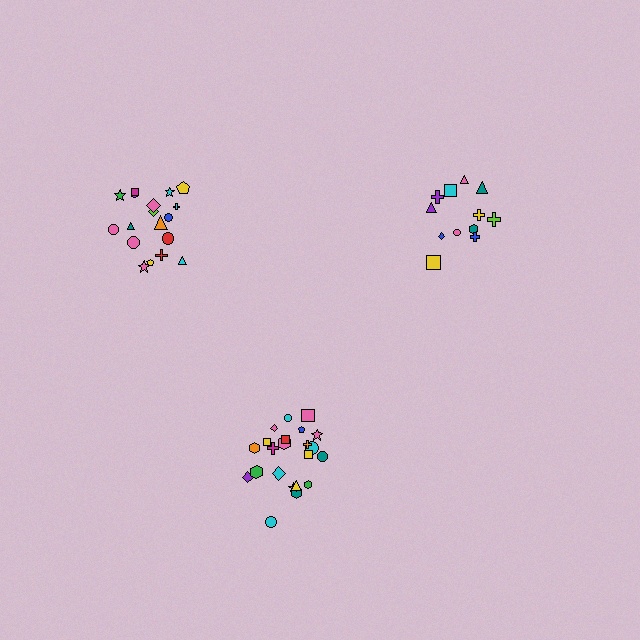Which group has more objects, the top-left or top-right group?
The top-left group.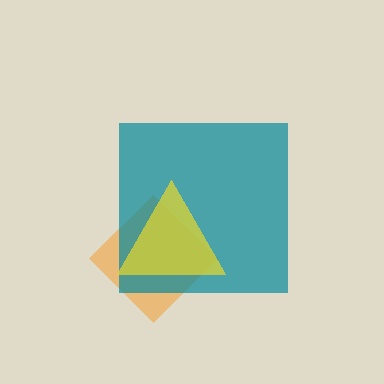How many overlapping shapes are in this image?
There are 3 overlapping shapes in the image.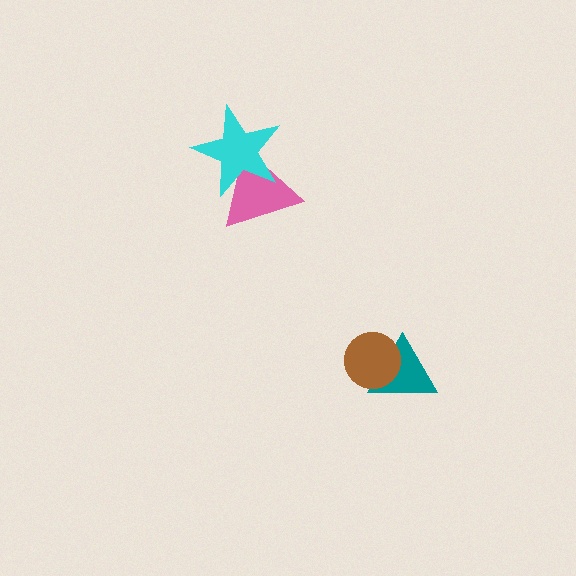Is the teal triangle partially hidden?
Yes, it is partially covered by another shape.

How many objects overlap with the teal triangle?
1 object overlaps with the teal triangle.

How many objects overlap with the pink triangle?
1 object overlaps with the pink triangle.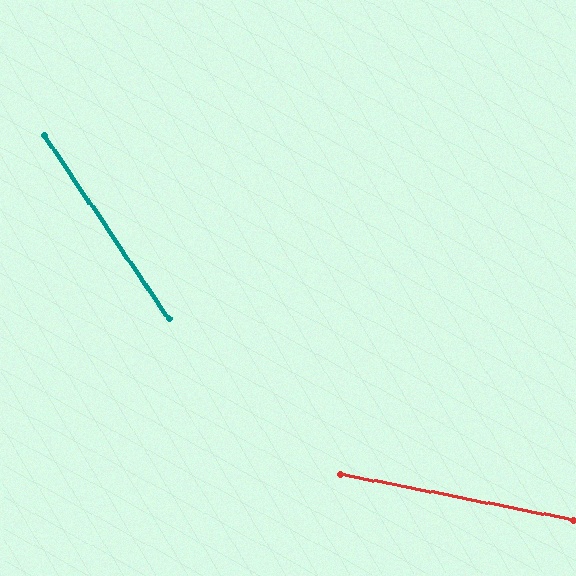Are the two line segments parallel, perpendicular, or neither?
Neither parallel nor perpendicular — they differ by about 44°.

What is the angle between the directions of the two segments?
Approximately 44 degrees.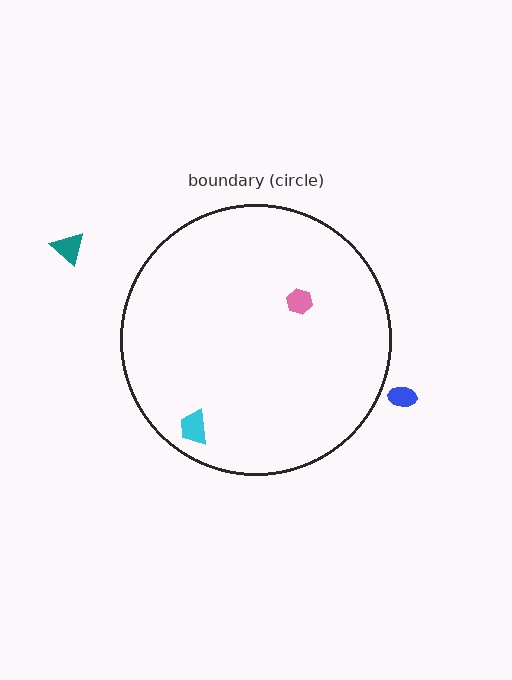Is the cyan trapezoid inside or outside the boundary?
Inside.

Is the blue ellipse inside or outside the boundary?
Outside.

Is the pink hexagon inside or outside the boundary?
Inside.